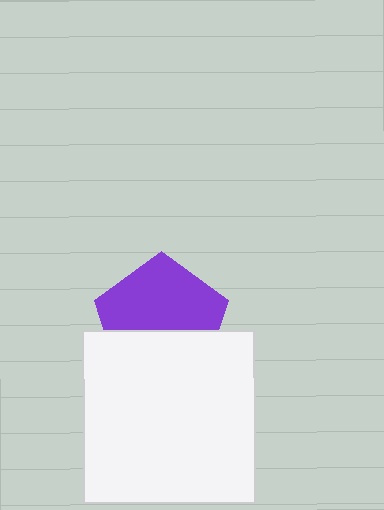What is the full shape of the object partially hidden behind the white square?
The partially hidden object is a purple pentagon.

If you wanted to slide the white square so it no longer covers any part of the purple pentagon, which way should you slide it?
Slide it down — that is the most direct way to separate the two shapes.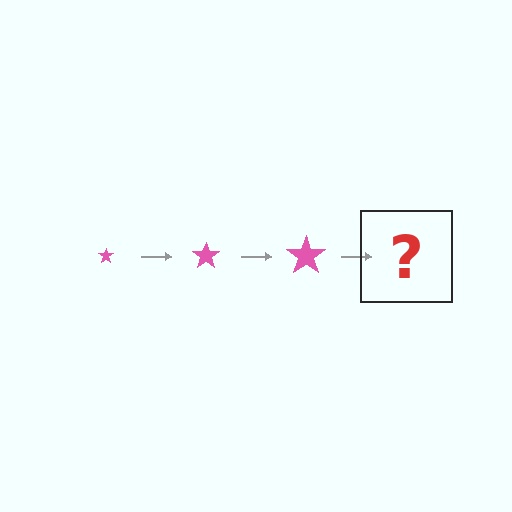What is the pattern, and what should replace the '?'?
The pattern is that the star gets progressively larger each step. The '?' should be a pink star, larger than the previous one.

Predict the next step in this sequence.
The next step is a pink star, larger than the previous one.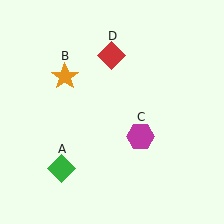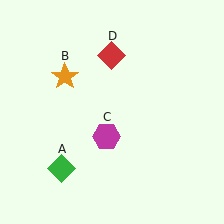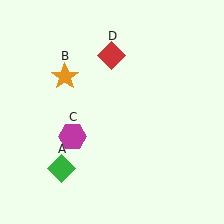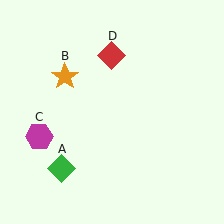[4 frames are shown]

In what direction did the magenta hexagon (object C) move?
The magenta hexagon (object C) moved left.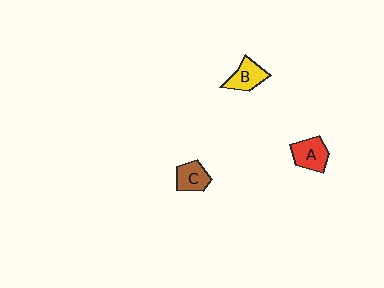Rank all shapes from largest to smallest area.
From largest to smallest: A (red), B (yellow), C (brown).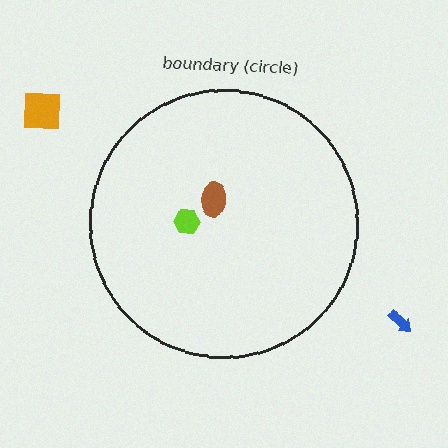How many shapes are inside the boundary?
2 inside, 2 outside.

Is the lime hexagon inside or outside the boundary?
Inside.